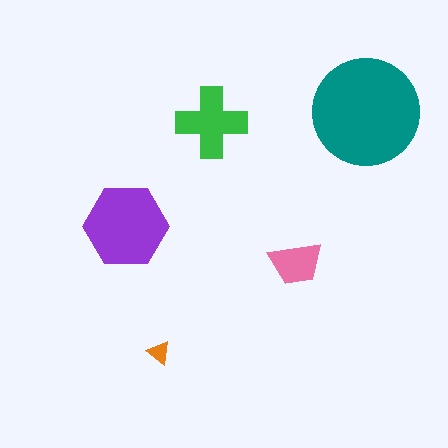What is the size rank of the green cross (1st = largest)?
3rd.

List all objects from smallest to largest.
The orange triangle, the pink trapezoid, the green cross, the purple hexagon, the teal circle.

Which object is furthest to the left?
The purple hexagon is leftmost.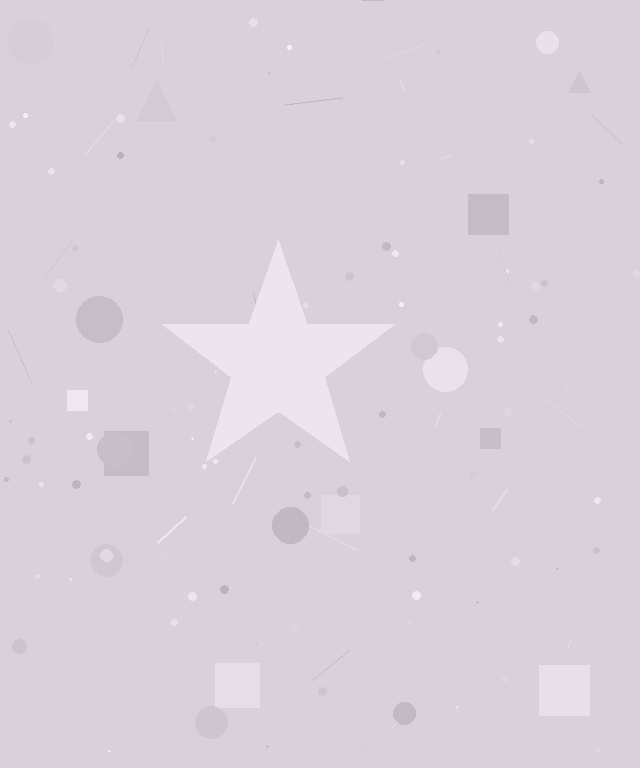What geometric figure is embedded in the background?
A star is embedded in the background.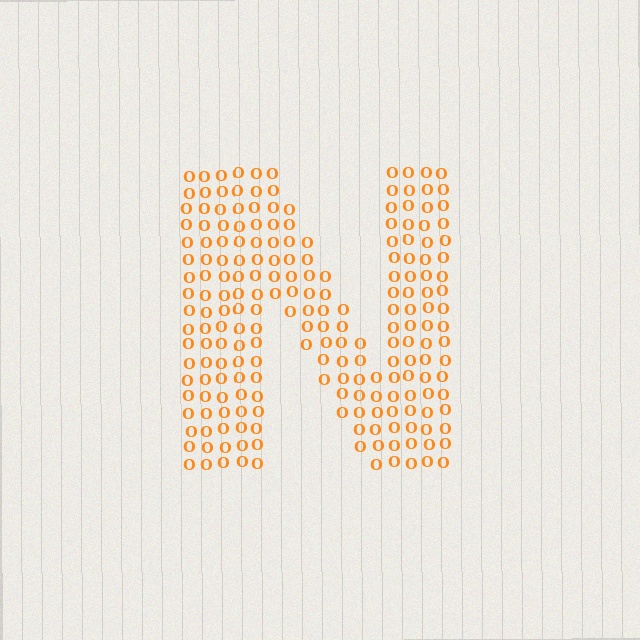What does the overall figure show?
The overall figure shows the letter N.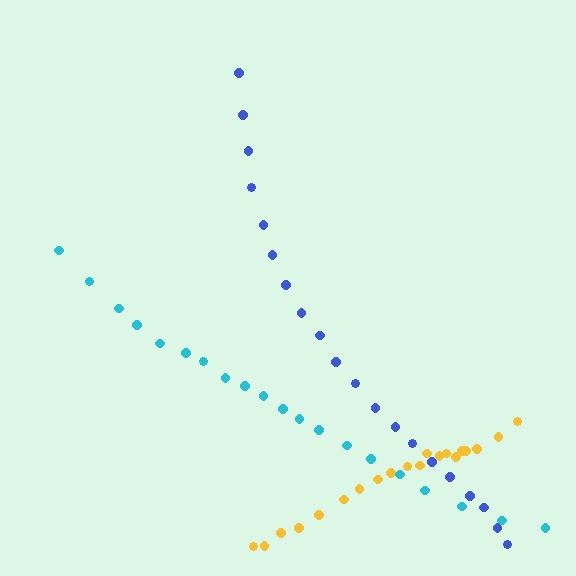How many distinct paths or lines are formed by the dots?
There are 3 distinct paths.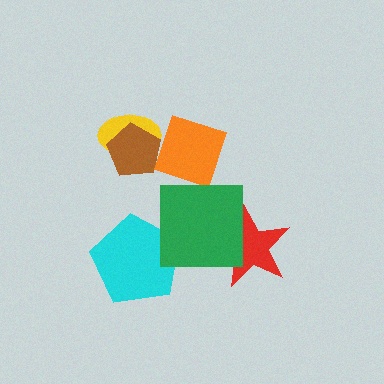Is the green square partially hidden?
No, no other shape covers it.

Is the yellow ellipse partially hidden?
Yes, it is partially covered by another shape.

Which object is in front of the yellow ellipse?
The brown pentagon is in front of the yellow ellipse.